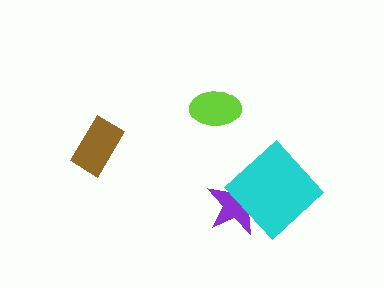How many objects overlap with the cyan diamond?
1 object overlaps with the cyan diamond.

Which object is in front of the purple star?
The cyan diamond is in front of the purple star.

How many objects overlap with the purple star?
1 object overlaps with the purple star.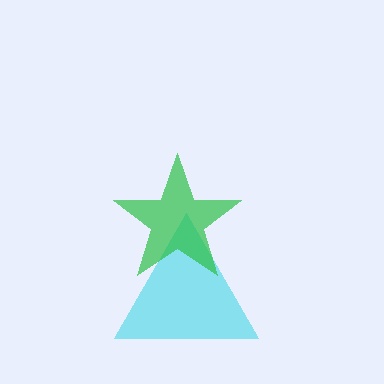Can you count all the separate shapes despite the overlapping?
Yes, there are 2 separate shapes.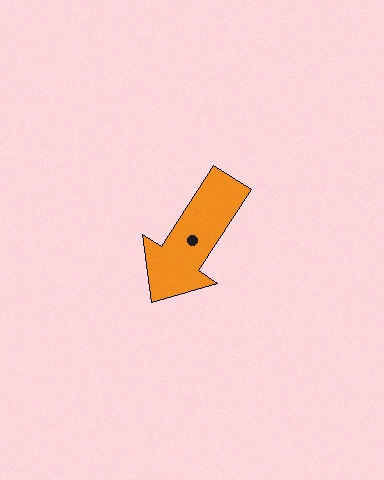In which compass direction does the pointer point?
Southwest.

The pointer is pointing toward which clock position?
Roughly 7 o'clock.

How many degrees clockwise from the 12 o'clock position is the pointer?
Approximately 213 degrees.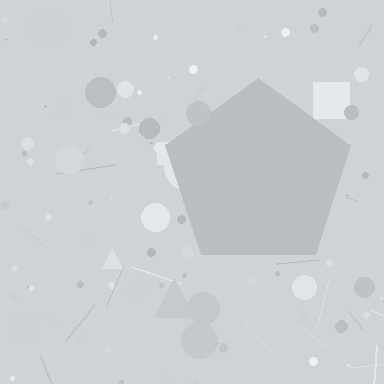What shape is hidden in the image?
A pentagon is hidden in the image.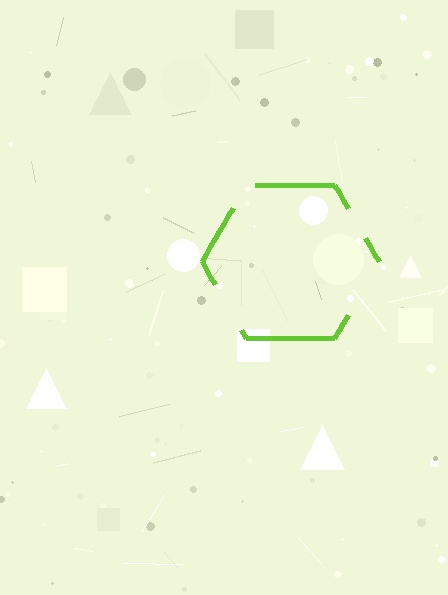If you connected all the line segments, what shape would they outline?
They would outline a hexagon.